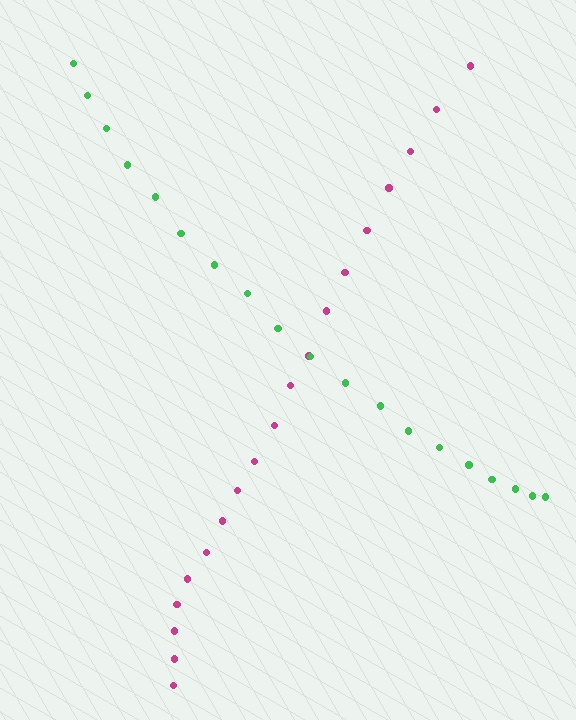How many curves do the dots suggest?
There are 2 distinct paths.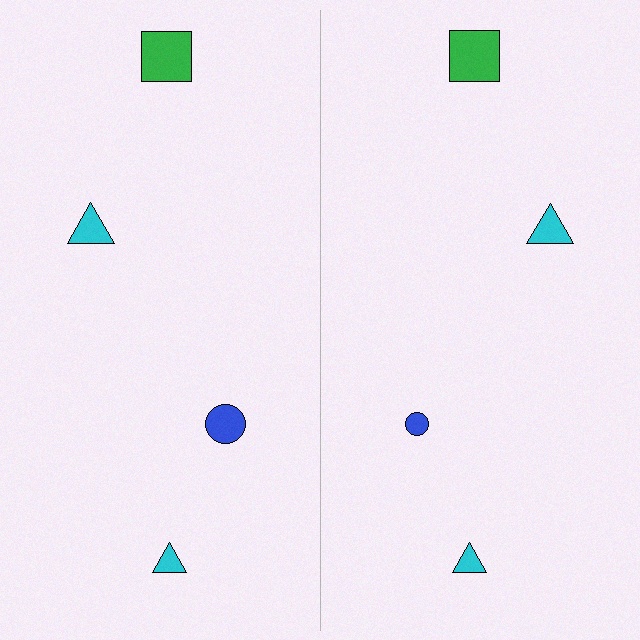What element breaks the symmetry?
The blue circle on the right side has a different size than its mirror counterpart.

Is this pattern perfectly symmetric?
No, the pattern is not perfectly symmetric. The blue circle on the right side has a different size than its mirror counterpart.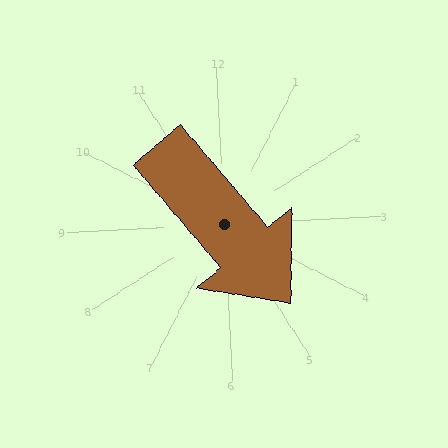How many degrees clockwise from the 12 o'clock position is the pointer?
Approximately 143 degrees.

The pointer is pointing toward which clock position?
Roughly 5 o'clock.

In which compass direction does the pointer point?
Southeast.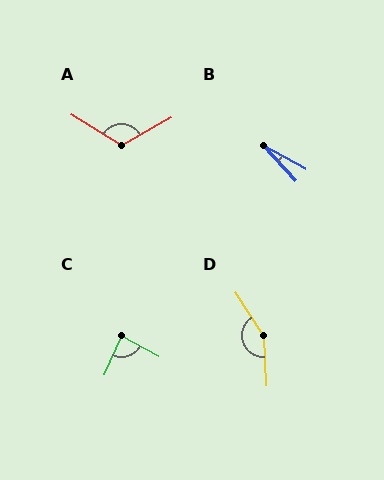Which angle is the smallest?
B, at approximately 18 degrees.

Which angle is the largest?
D, at approximately 150 degrees.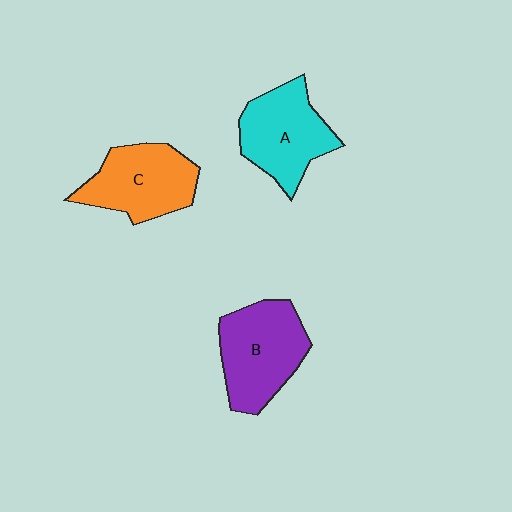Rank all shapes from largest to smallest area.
From largest to smallest: B (purple), A (cyan), C (orange).